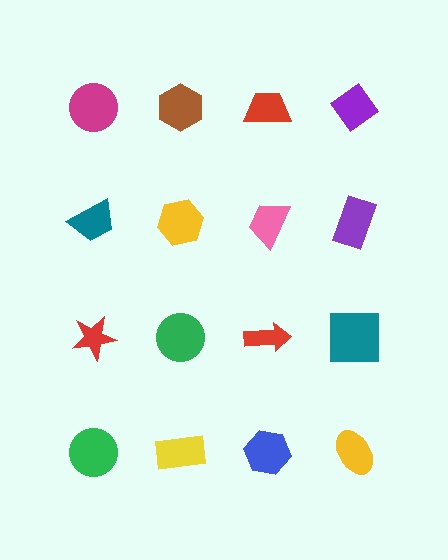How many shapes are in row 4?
4 shapes.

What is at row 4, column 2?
A yellow rectangle.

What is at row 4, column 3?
A blue hexagon.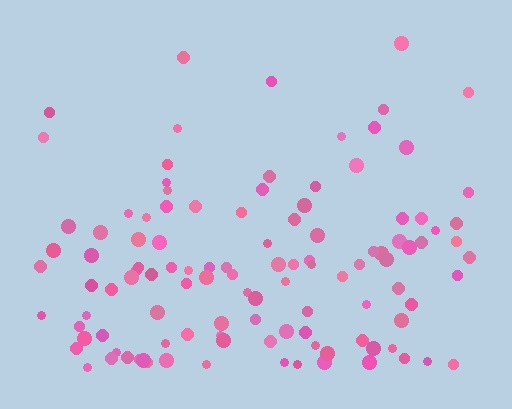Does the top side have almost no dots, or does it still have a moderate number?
Still a moderate number, just noticeably fewer than the bottom.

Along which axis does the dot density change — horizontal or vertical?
Vertical.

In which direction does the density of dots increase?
From top to bottom, with the bottom side densest.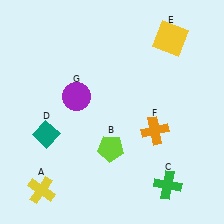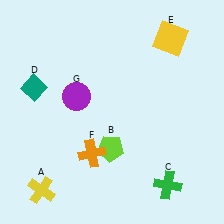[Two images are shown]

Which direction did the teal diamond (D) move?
The teal diamond (D) moved up.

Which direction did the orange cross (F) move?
The orange cross (F) moved left.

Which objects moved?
The objects that moved are: the teal diamond (D), the orange cross (F).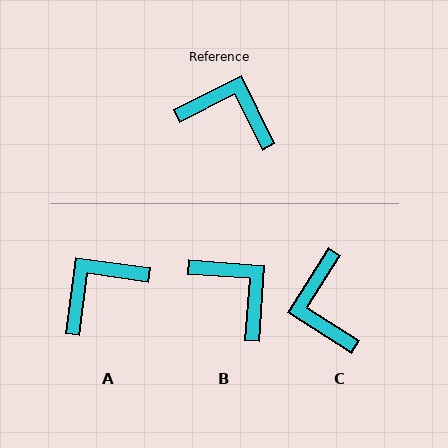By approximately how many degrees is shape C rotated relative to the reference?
Approximately 121 degrees counter-clockwise.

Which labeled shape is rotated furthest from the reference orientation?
C, about 121 degrees away.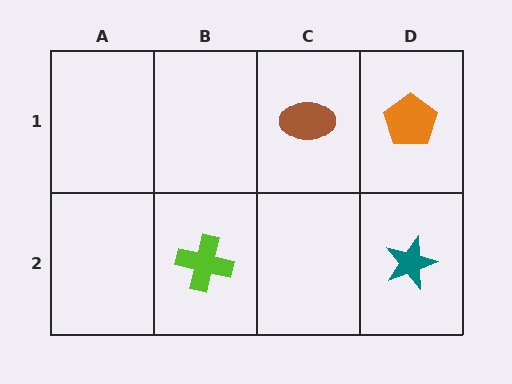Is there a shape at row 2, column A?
No, that cell is empty.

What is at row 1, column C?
A brown ellipse.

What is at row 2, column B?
A lime cross.